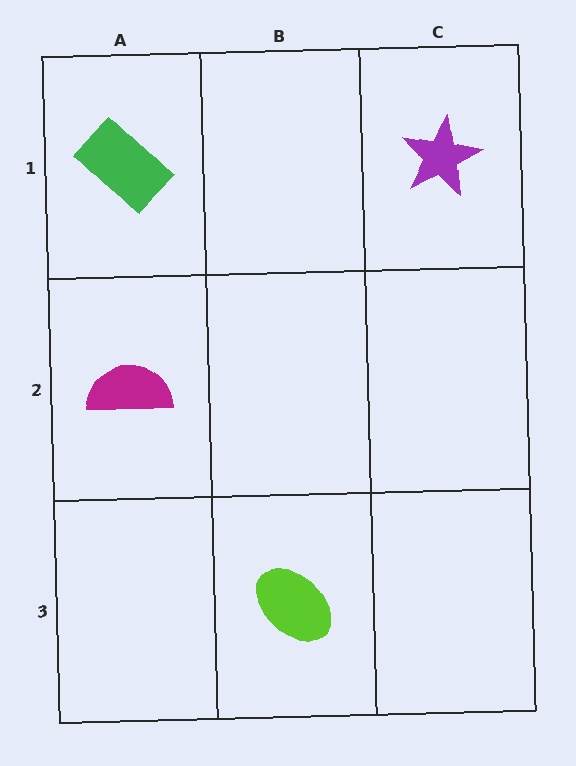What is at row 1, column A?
A green rectangle.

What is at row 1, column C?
A purple star.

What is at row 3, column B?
A lime ellipse.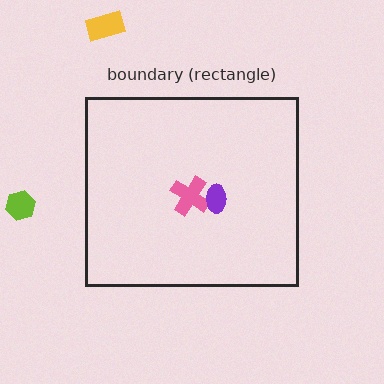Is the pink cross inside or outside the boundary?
Inside.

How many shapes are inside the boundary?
2 inside, 2 outside.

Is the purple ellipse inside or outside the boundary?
Inside.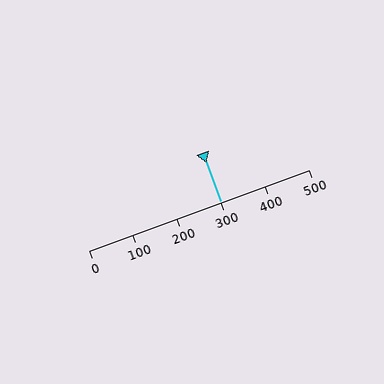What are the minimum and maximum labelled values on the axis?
The axis runs from 0 to 500.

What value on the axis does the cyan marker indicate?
The marker indicates approximately 300.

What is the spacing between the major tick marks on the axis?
The major ticks are spaced 100 apart.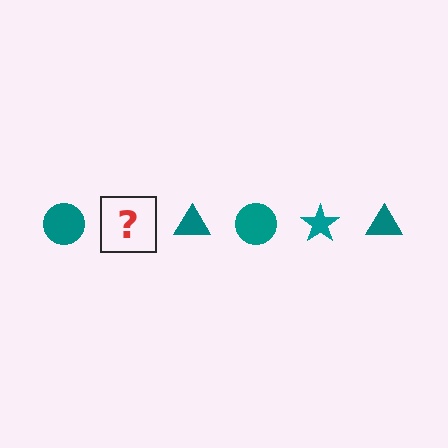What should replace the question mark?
The question mark should be replaced with a teal star.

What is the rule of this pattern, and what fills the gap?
The rule is that the pattern cycles through circle, star, triangle shapes in teal. The gap should be filled with a teal star.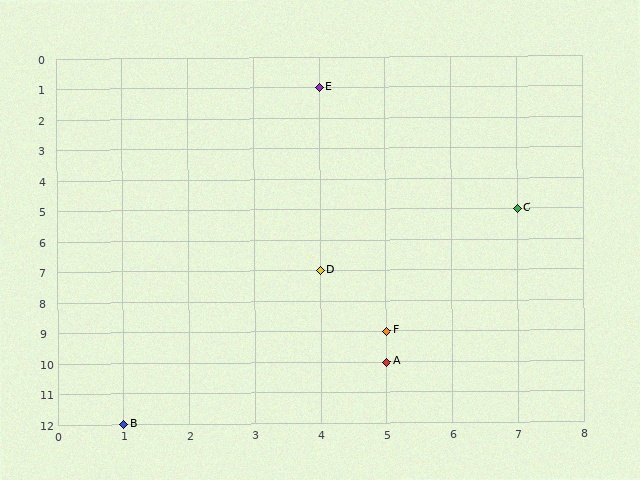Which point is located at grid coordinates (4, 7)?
Point D is at (4, 7).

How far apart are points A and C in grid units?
Points A and C are 2 columns and 5 rows apart (about 5.4 grid units diagonally).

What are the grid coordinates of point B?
Point B is at grid coordinates (1, 12).